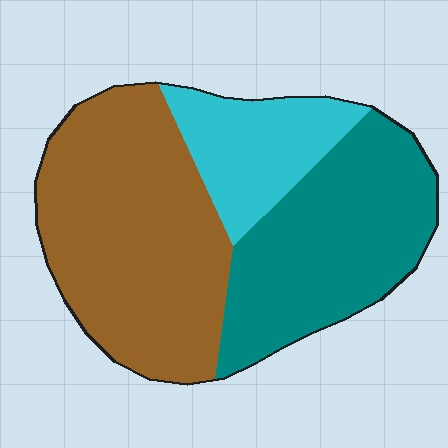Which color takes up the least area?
Cyan, at roughly 20%.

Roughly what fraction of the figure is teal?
Teal covers roughly 35% of the figure.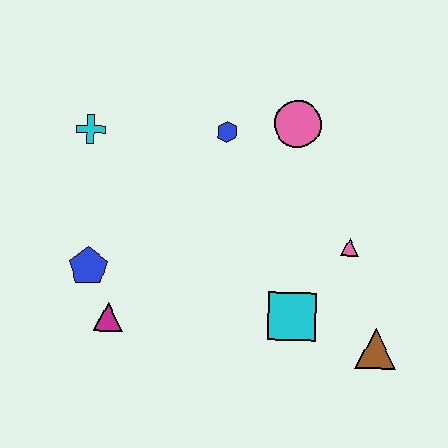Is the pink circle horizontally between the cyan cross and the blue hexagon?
No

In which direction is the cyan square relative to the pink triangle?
The cyan square is below the pink triangle.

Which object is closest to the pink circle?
The blue hexagon is closest to the pink circle.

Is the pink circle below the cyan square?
No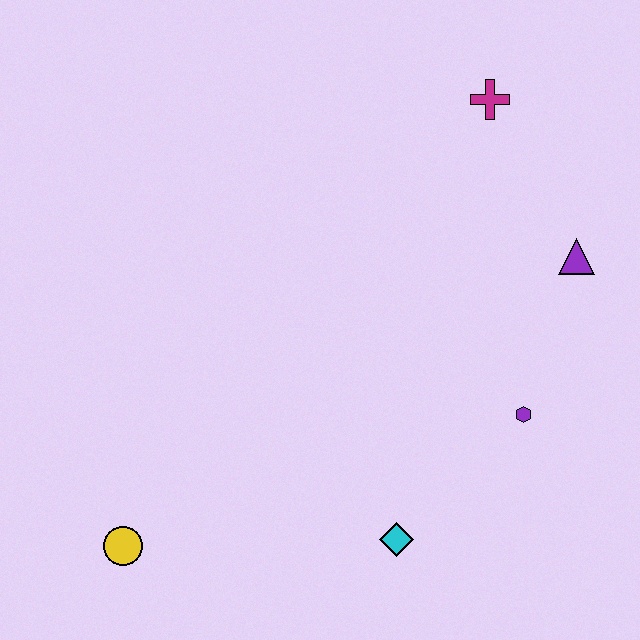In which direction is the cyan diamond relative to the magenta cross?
The cyan diamond is below the magenta cross.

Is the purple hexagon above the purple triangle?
No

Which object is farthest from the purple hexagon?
The yellow circle is farthest from the purple hexagon.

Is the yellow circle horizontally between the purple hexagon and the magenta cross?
No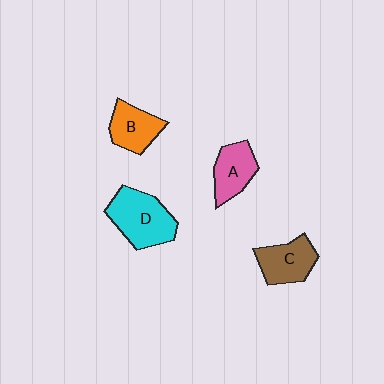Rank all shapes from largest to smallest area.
From largest to smallest: D (cyan), C (brown), A (pink), B (orange).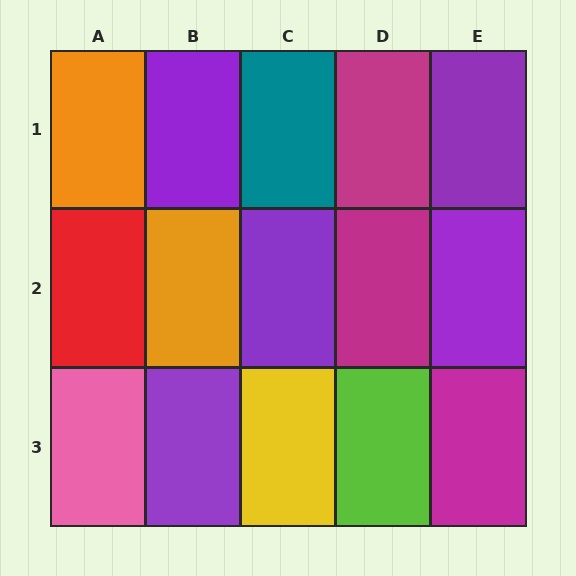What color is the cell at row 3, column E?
Magenta.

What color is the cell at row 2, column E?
Purple.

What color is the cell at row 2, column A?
Red.